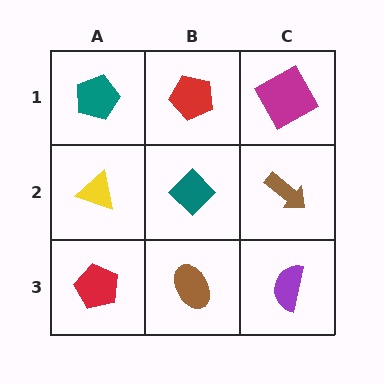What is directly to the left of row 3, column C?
A brown ellipse.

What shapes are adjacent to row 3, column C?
A brown arrow (row 2, column C), a brown ellipse (row 3, column B).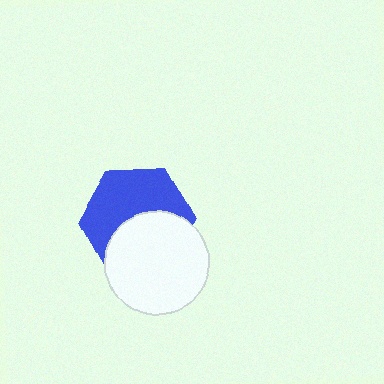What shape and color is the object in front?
The object in front is a white circle.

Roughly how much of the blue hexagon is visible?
About half of it is visible (roughly 55%).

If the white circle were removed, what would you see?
You would see the complete blue hexagon.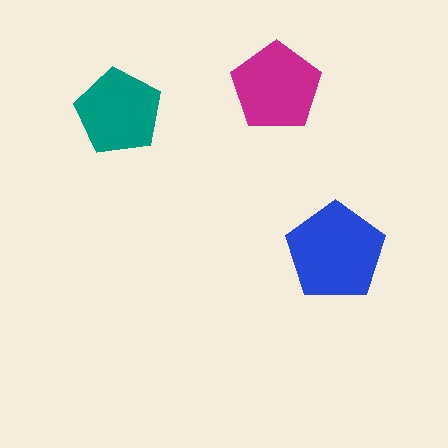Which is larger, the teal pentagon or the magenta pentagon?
The magenta one.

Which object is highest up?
The magenta pentagon is topmost.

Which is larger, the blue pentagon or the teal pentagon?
The blue one.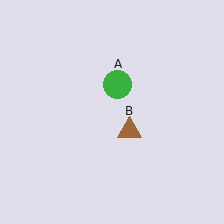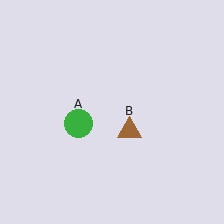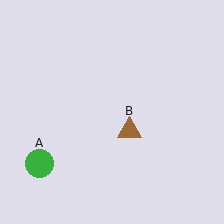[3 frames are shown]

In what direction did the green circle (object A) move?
The green circle (object A) moved down and to the left.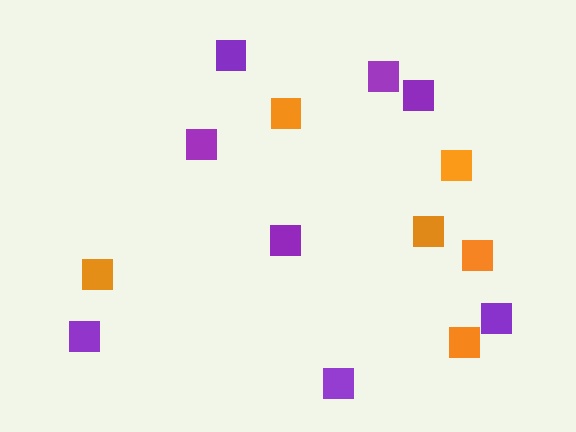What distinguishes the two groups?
There are 2 groups: one group of purple squares (8) and one group of orange squares (6).